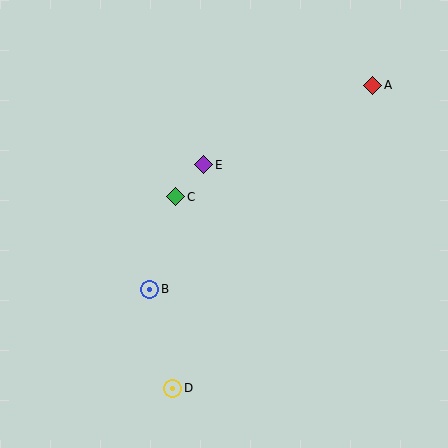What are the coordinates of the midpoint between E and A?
The midpoint between E and A is at (288, 125).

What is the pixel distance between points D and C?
The distance between D and C is 191 pixels.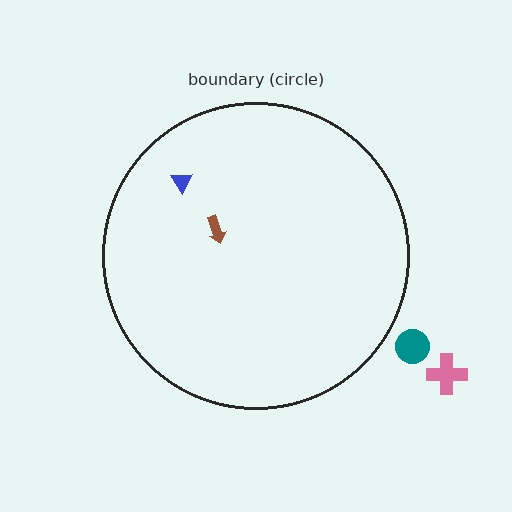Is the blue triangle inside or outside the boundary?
Inside.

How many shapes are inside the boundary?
2 inside, 2 outside.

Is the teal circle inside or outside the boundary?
Outside.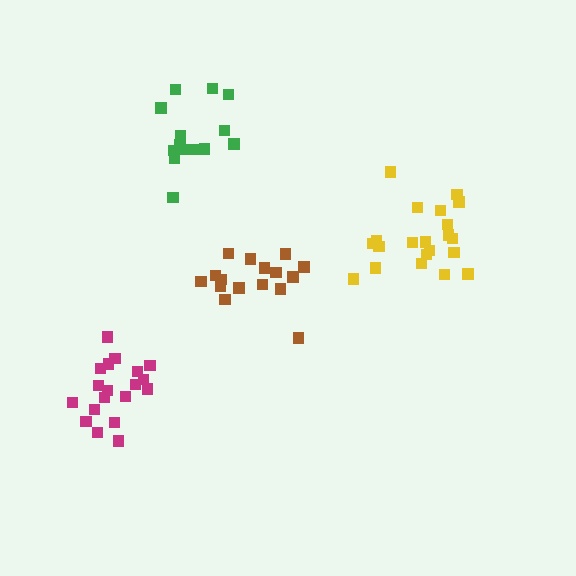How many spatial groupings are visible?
There are 4 spatial groupings.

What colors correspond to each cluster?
The clusters are colored: magenta, green, yellow, brown.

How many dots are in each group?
Group 1: 19 dots, Group 2: 15 dots, Group 3: 21 dots, Group 4: 17 dots (72 total).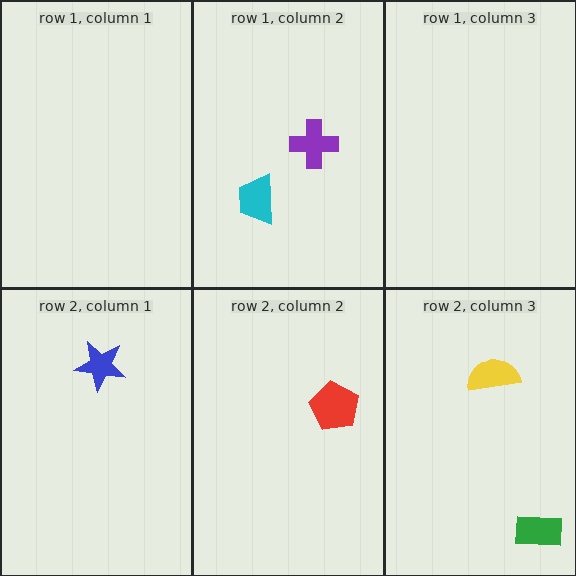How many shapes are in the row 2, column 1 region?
1.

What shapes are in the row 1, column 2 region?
The cyan trapezoid, the purple cross.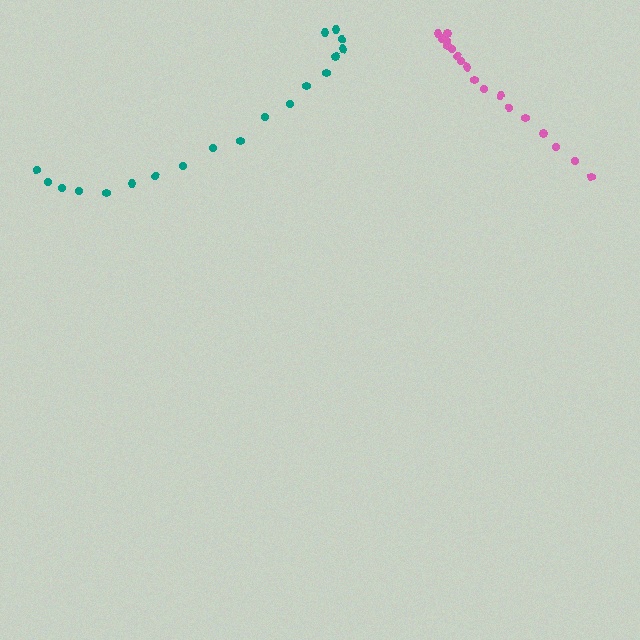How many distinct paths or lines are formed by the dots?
There are 2 distinct paths.